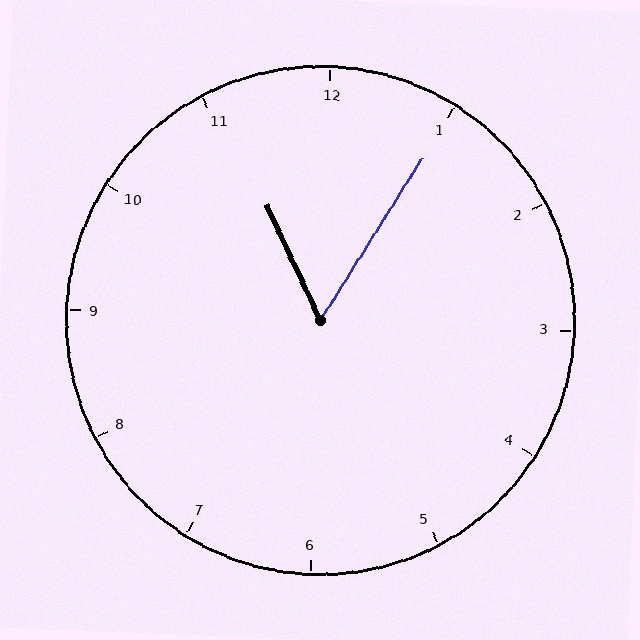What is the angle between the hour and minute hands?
Approximately 58 degrees.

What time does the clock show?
11:05.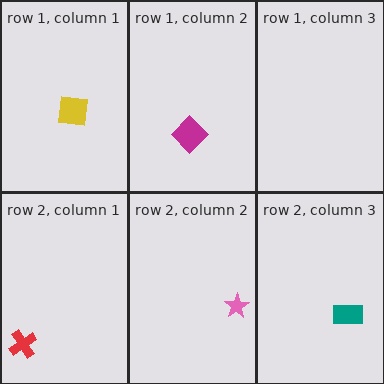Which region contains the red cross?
The row 2, column 1 region.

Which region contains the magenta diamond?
The row 1, column 2 region.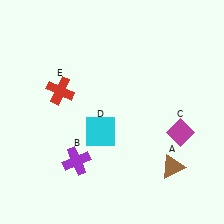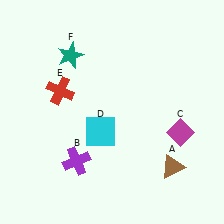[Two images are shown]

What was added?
A teal star (F) was added in Image 2.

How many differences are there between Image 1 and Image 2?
There is 1 difference between the two images.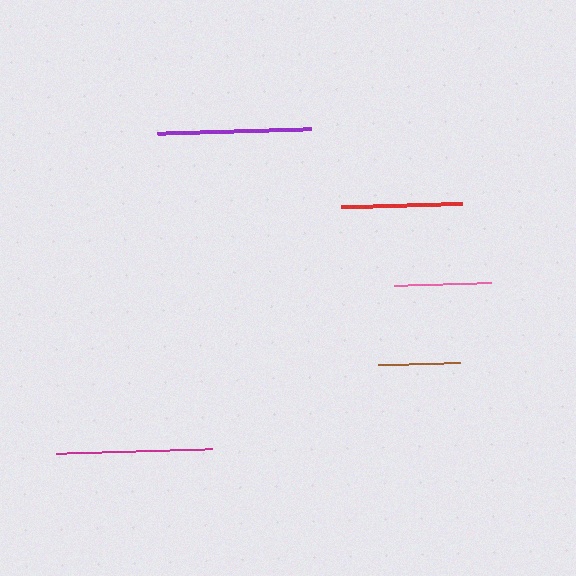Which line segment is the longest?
The magenta line is the longest at approximately 156 pixels.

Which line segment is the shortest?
The brown line is the shortest at approximately 82 pixels.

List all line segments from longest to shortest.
From longest to shortest: magenta, purple, red, pink, brown.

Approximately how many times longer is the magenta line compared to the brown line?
The magenta line is approximately 1.9 times the length of the brown line.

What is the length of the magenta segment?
The magenta segment is approximately 156 pixels long.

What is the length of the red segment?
The red segment is approximately 121 pixels long.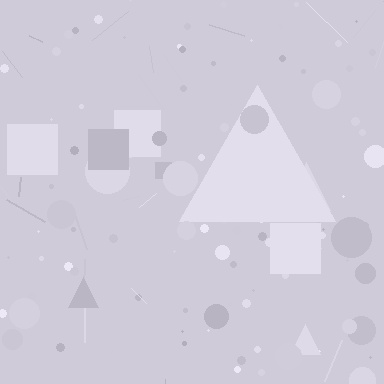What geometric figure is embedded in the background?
A triangle is embedded in the background.